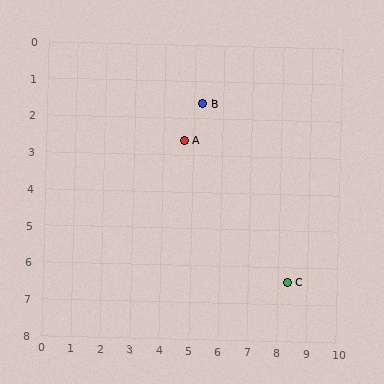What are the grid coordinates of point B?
Point B is at approximately (5.3, 1.6).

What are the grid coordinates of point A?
Point A is at approximately (4.7, 2.6).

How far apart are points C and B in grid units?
Points C and B are about 5.7 grid units apart.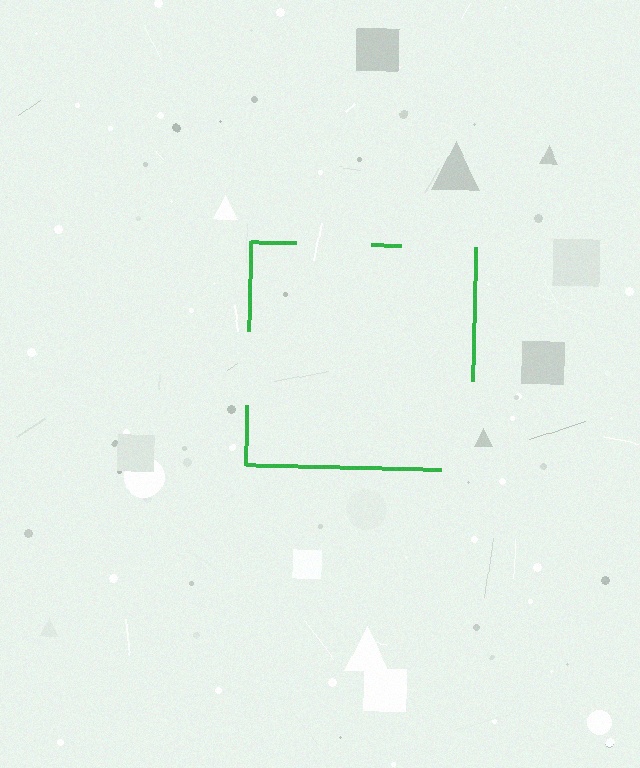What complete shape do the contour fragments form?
The contour fragments form a square.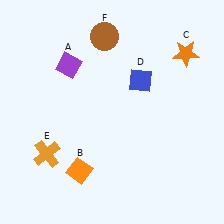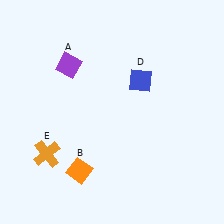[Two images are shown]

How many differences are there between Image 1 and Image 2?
There are 2 differences between the two images.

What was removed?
The orange star (C), the brown circle (F) were removed in Image 2.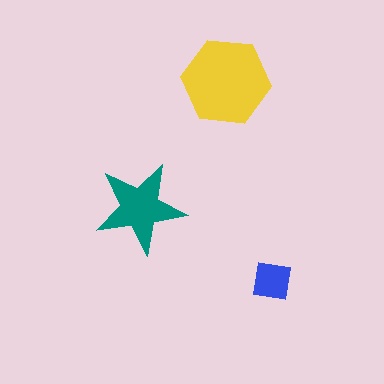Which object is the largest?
The yellow hexagon.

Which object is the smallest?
The blue square.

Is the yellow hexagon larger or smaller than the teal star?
Larger.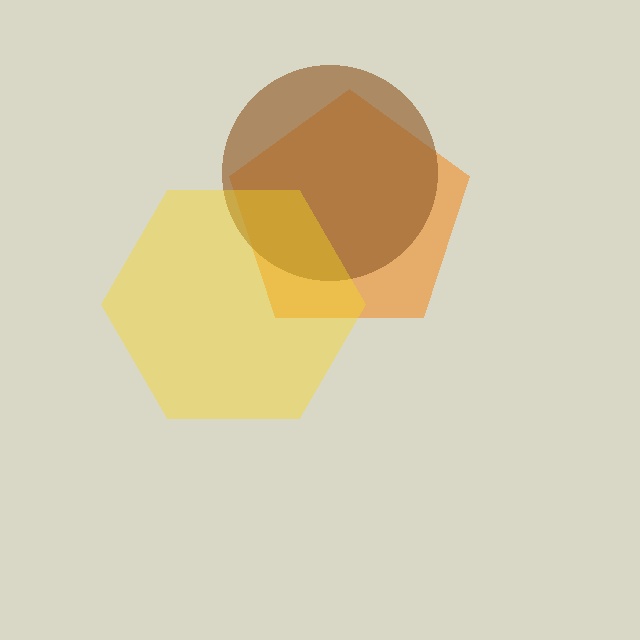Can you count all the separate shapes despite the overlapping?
Yes, there are 3 separate shapes.